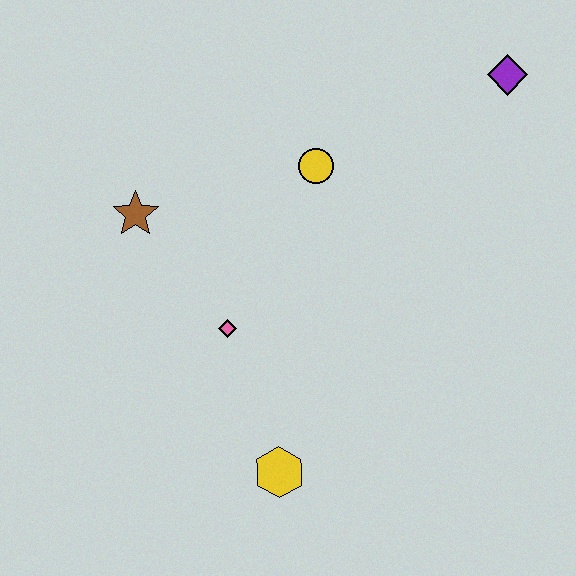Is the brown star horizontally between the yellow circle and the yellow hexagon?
No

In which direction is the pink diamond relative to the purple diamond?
The pink diamond is to the left of the purple diamond.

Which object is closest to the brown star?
The pink diamond is closest to the brown star.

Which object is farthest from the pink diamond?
The purple diamond is farthest from the pink diamond.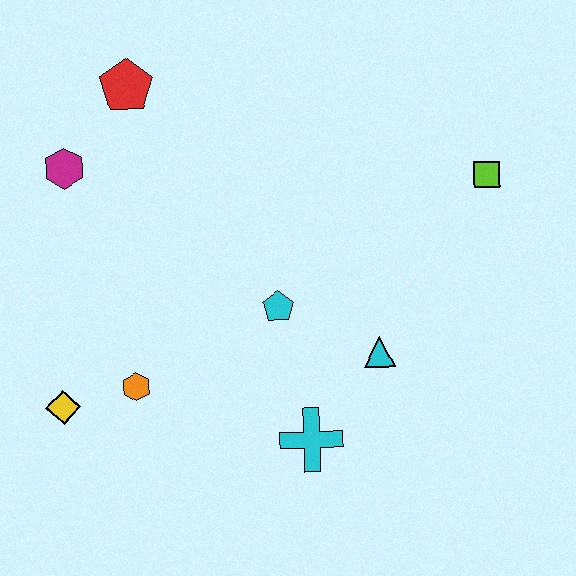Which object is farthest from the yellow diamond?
The lime square is farthest from the yellow diamond.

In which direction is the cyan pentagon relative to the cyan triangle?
The cyan pentagon is to the left of the cyan triangle.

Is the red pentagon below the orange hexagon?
No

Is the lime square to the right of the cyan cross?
Yes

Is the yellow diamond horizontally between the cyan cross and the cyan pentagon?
No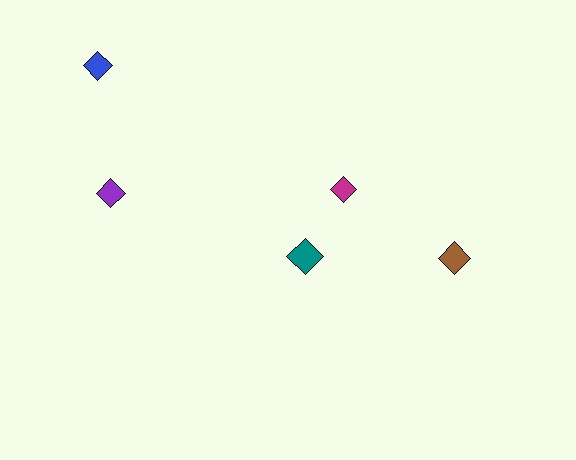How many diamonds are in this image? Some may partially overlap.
There are 5 diamonds.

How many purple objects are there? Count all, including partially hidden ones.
There is 1 purple object.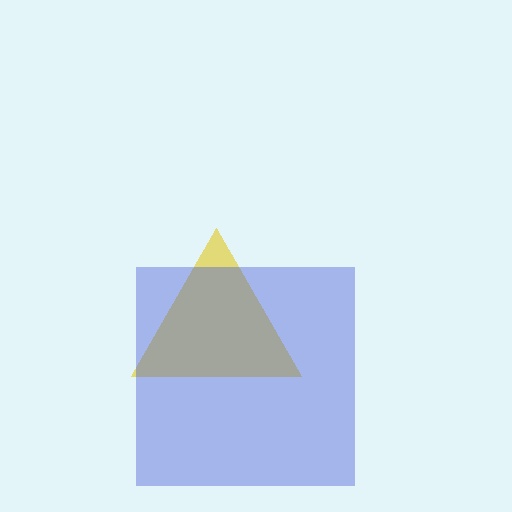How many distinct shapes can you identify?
There are 2 distinct shapes: a yellow triangle, a blue square.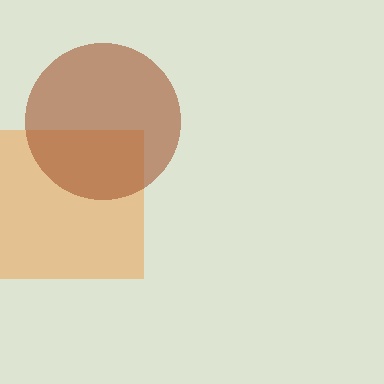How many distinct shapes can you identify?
There are 2 distinct shapes: an orange square, a brown circle.